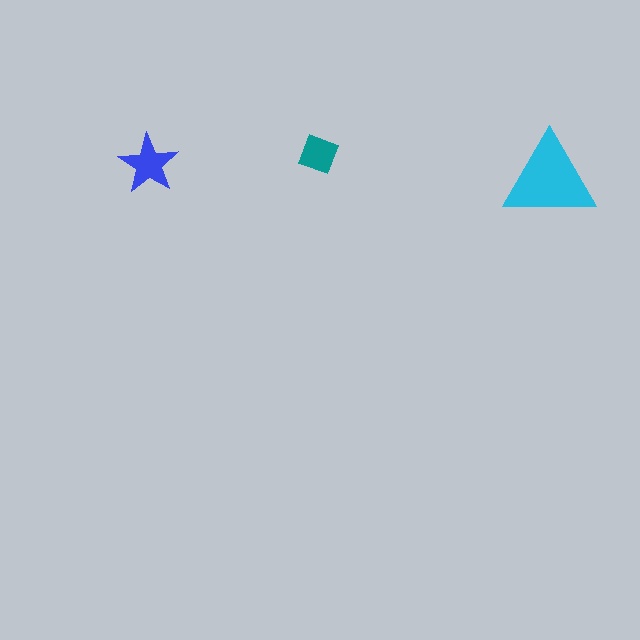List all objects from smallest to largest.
The teal diamond, the blue star, the cyan triangle.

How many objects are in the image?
There are 3 objects in the image.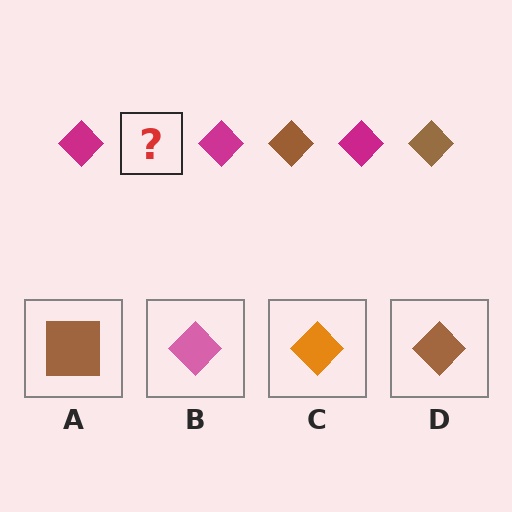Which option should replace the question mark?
Option D.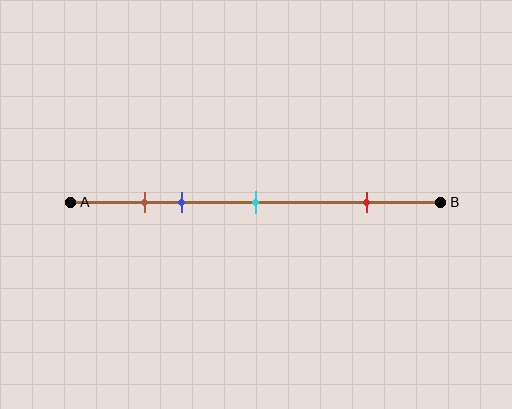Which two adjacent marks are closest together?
The brown and blue marks are the closest adjacent pair.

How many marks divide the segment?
There are 4 marks dividing the segment.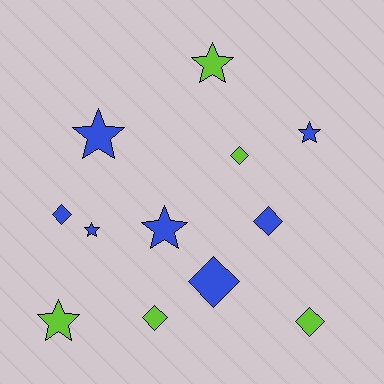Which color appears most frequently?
Blue, with 7 objects.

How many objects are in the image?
There are 12 objects.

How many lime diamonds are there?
There are 3 lime diamonds.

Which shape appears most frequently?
Diamond, with 6 objects.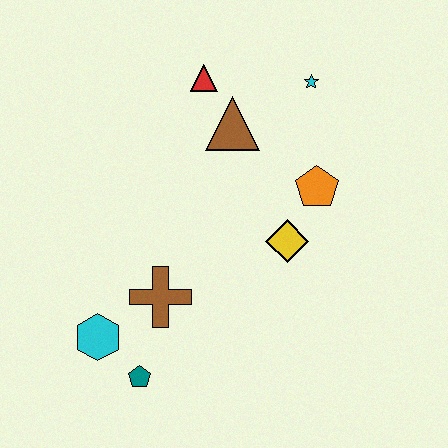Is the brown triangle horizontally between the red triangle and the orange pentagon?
Yes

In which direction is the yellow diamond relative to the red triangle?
The yellow diamond is below the red triangle.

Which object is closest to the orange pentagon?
The yellow diamond is closest to the orange pentagon.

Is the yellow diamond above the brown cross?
Yes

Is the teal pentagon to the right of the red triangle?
No